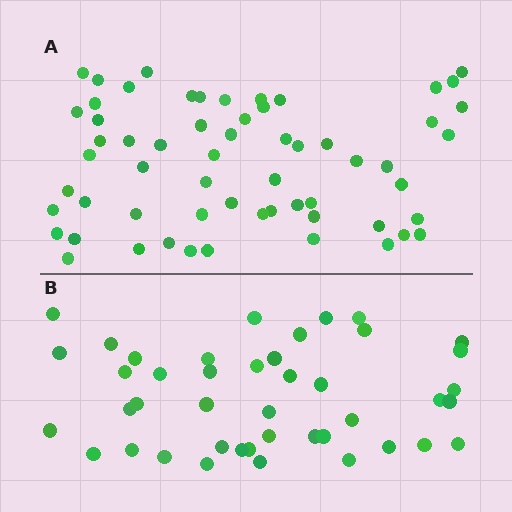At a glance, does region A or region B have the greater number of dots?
Region A (the top region) has more dots.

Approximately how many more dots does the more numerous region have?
Region A has approximately 15 more dots than region B.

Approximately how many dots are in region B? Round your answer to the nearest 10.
About 40 dots. (The exact count is 43, which rounds to 40.)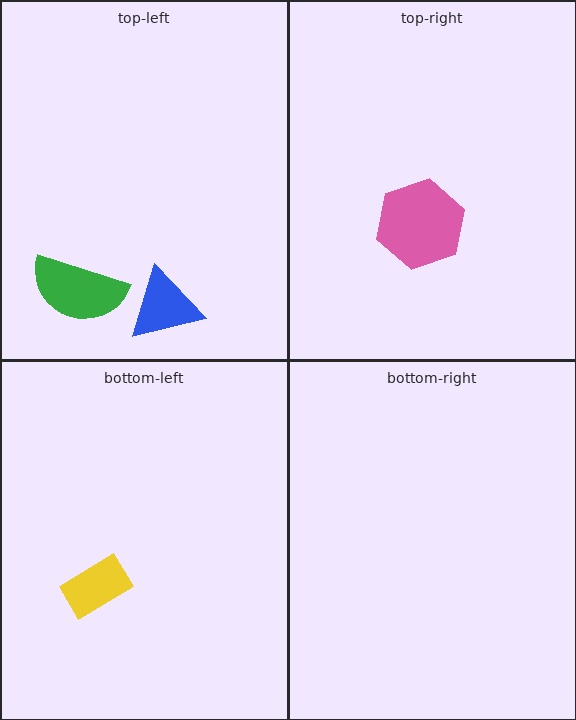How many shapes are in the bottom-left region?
1.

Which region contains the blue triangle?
The top-left region.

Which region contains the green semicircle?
The top-left region.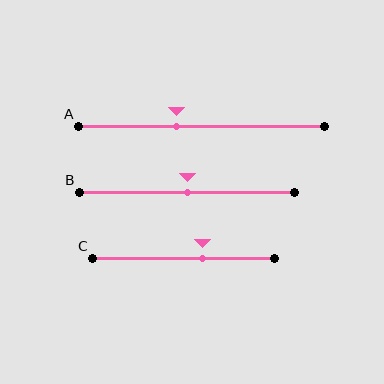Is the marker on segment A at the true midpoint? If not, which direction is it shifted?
No, the marker on segment A is shifted to the left by about 10% of the segment length.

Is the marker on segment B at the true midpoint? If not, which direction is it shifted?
Yes, the marker on segment B is at the true midpoint.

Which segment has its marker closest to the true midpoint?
Segment B has its marker closest to the true midpoint.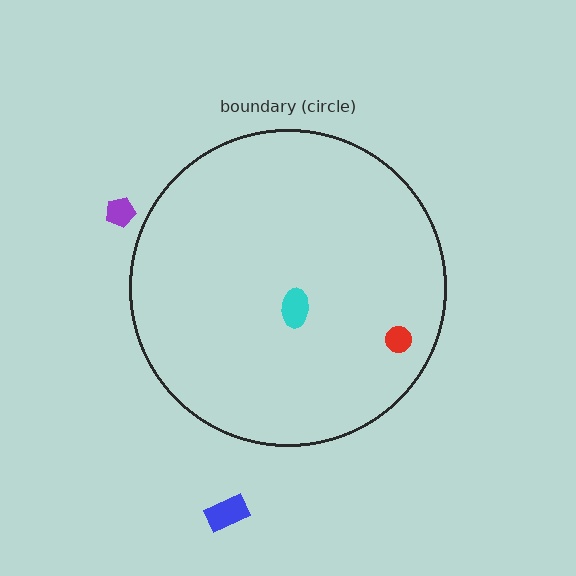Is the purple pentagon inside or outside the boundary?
Outside.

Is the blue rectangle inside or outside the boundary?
Outside.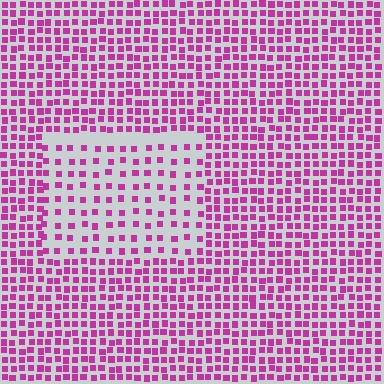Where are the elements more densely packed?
The elements are more densely packed outside the rectangle boundary.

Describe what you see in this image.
The image contains small magenta elements arranged at two different densities. A rectangle-shaped region is visible where the elements are less densely packed than the surrounding area.